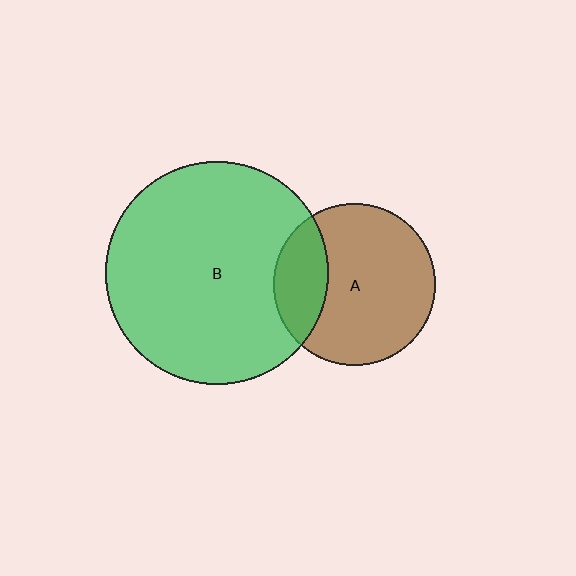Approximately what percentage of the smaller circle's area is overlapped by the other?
Approximately 25%.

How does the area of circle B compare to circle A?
Approximately 1.9 times.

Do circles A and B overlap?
Yes.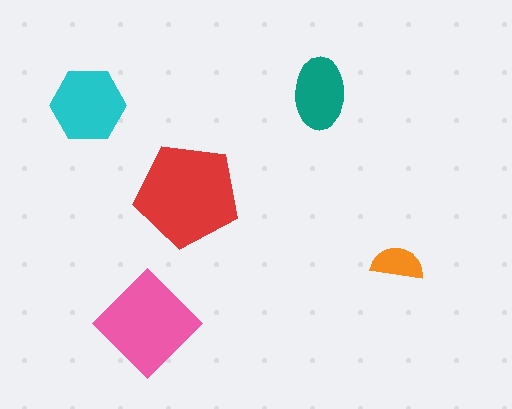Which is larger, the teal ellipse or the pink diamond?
The pink diamond.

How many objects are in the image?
There are 5 objects in the image.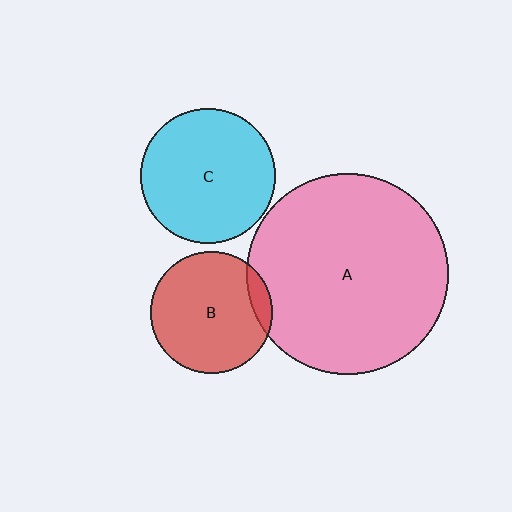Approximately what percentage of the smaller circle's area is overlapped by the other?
Approximately 10%.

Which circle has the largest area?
Circle A (pink).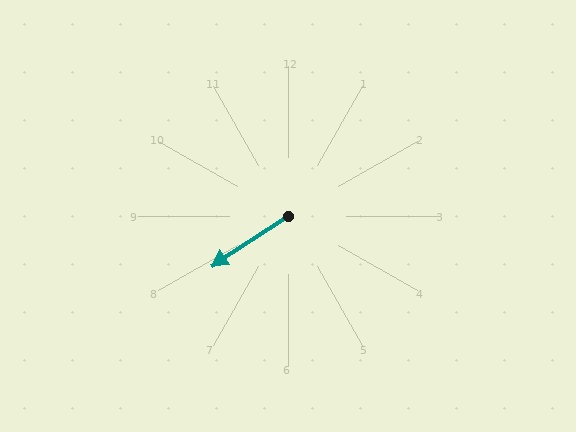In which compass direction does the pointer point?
Southwest.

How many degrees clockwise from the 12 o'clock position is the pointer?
Approximately 237 degrees.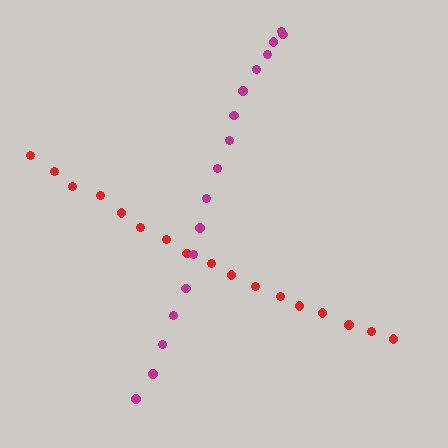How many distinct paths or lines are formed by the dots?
There are 2 distinct paths.